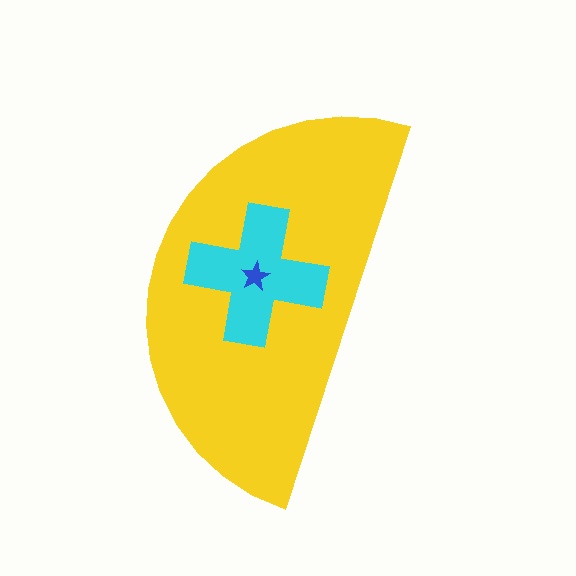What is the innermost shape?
The blue star.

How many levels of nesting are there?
3.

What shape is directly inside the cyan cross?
The blue star.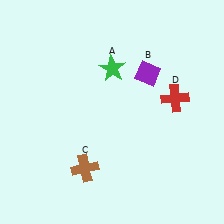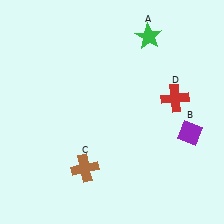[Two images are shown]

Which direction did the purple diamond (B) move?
The purple diamond (B) moved down.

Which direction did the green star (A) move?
The green star (A) moved right.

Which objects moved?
The objects that moved are: the green star (A), the purple diamond (B).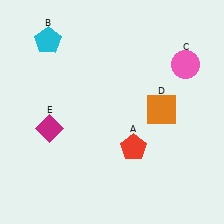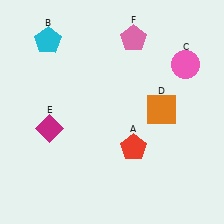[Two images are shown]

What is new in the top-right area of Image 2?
A pink pentagon (F) was added in the top-right area of Image 2.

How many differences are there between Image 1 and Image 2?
There is 1 difference between the two images.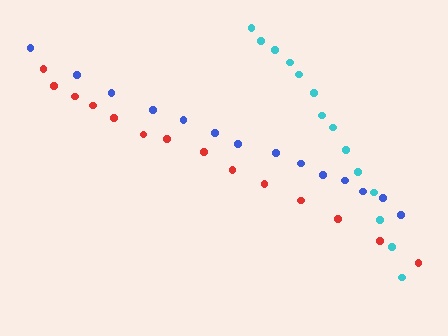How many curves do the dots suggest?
There are 3 distinct paths.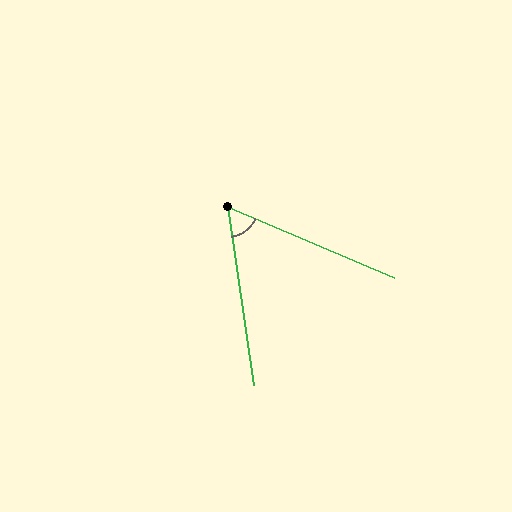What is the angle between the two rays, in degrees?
Approximately 59 degrees.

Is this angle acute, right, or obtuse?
It is acute.